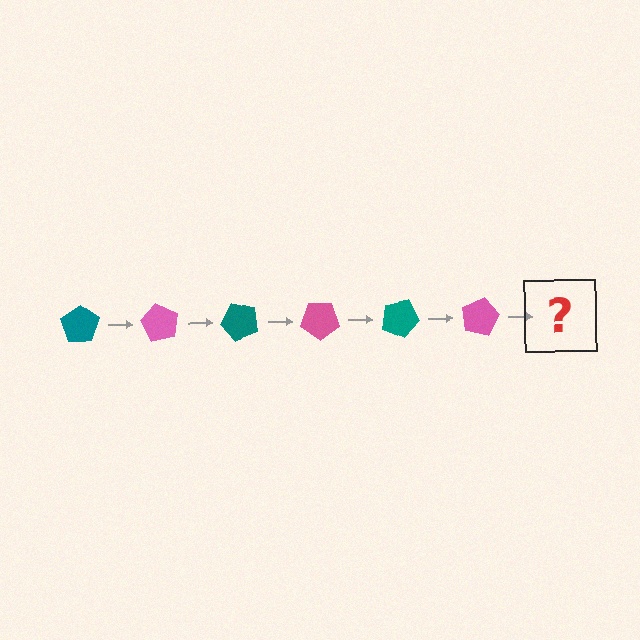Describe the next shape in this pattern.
It should be a teal pentagon, rotated 360 degrees from the start.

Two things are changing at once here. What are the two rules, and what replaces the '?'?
The two rules are that it rotates 60 degrees each step and the color cycles through teal and pink. The '?' should be a teal pentagon, rotated 360 degrees from the start.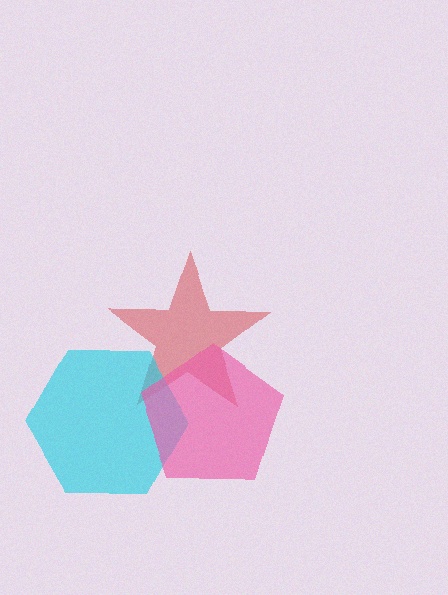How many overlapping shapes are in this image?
There are 3 overlapping shapes in the image.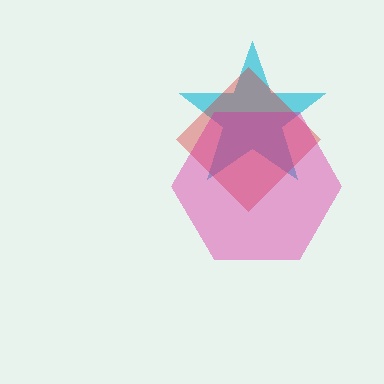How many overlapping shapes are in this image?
There are 3 overlapping shapes in the image.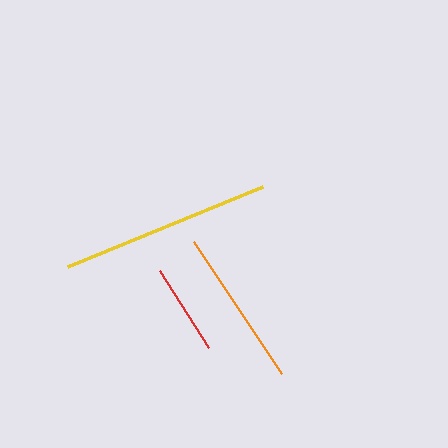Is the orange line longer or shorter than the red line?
The orange line is longer than the red line.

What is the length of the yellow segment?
The yellow segment is approximately 210 pixels long.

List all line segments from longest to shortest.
From longest to shortest: yellow, orange, red.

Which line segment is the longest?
The yellow line is the longest at approximately 210 pixels.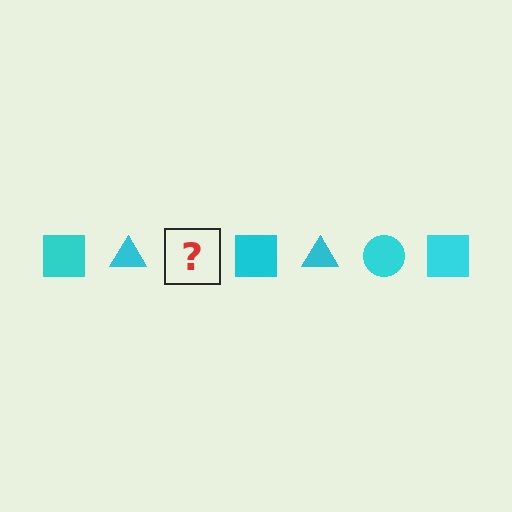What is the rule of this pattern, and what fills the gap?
The rule is that the pattern cycles through square, triangle, circle shapes in cyan. The gap should be filled with a cyan circle.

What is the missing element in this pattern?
The missing element is a cyan circle.